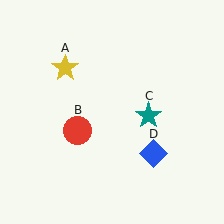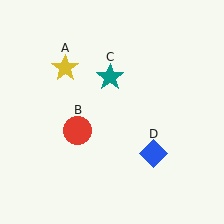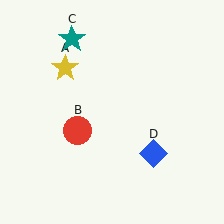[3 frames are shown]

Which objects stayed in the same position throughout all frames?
Yellow star (object A) and red circle (object B) and blue diamond (object D) remained stationary.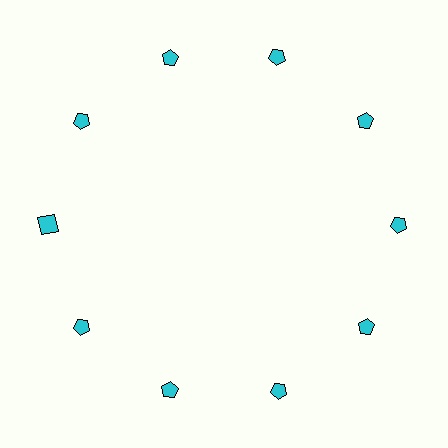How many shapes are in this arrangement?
There are 10 shapes arranged in a ring pattern.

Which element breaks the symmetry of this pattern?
The cyan square at roughly the 9 o'clock position breaks the symmetry. All other shapes are cyan pentagons.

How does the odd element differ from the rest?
It has a different shape: square instead of pentagon.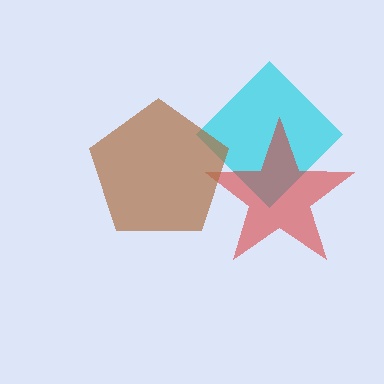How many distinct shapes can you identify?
There are 3 distinct shapes: a cyan diamond, a red star, a brown pentagon.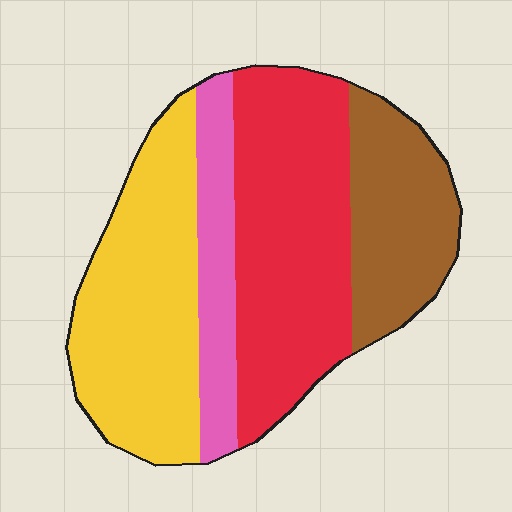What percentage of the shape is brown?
Brown covers about 20% of the shape.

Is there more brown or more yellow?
Yellow.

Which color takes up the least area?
Pink, at roughly 15%.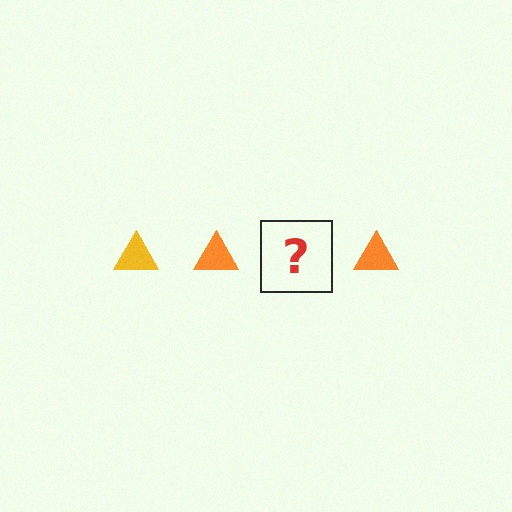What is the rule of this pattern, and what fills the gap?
The rule is that the pattern cycles through yellow, orange triangles. The gap should be filled with a yellow triangle.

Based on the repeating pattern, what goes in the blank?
The blank should be a yellow triangle.